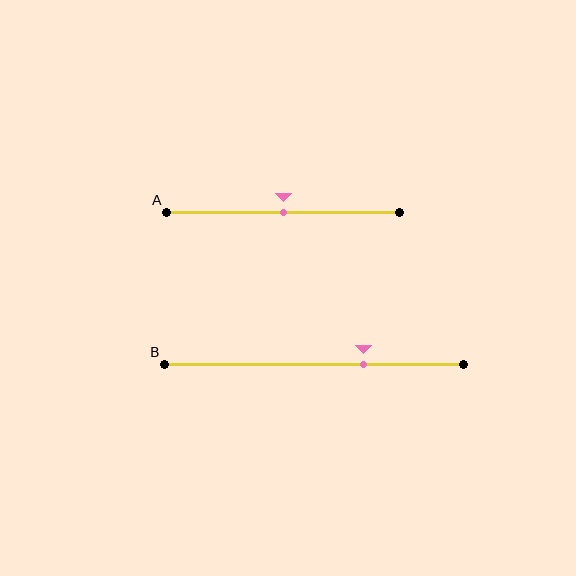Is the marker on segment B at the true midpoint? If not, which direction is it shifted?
No, the marker on segment B is shifted to the right by about 17% of the segment length.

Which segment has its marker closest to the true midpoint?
Segment A has its marker closest to the true midpoint.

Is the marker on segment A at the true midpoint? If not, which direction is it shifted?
Yes, the marker on segment A is at the true midpoint.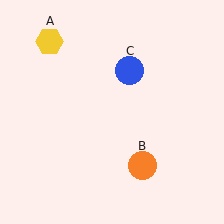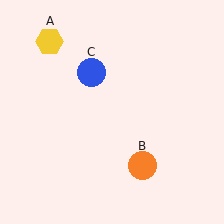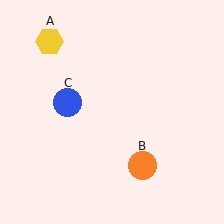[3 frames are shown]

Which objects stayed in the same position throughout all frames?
Yellow hexagon (object A) and orange circle (object B) remained stationary.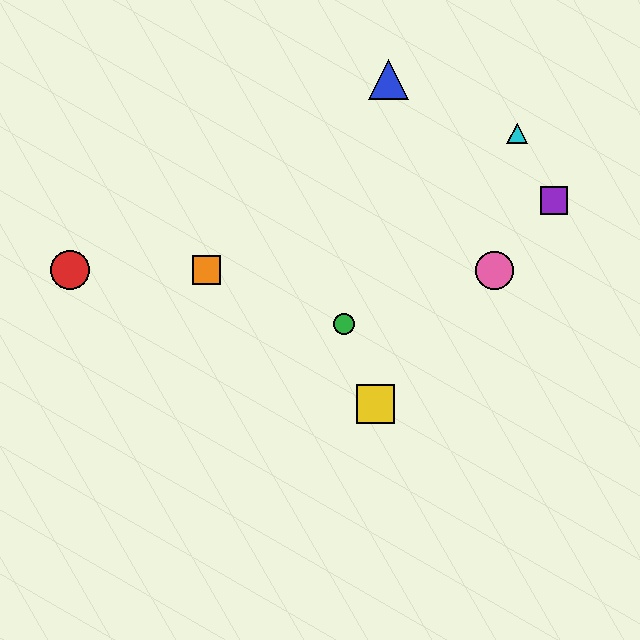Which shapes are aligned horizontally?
The red circle, the orange square, the pink circle are aligned horizontally.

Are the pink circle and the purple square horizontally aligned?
No, the pink circle is at y≈270 and the purple square is at y≈200.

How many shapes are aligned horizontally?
3 shapes (the red circle, the orange square, the pink circle) are aligned horizontally.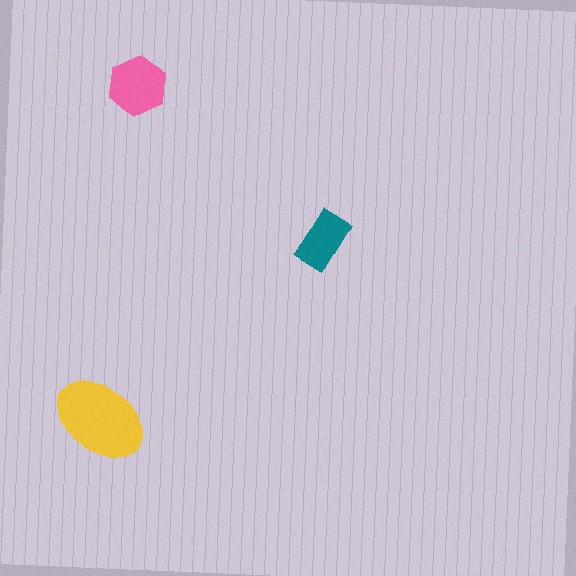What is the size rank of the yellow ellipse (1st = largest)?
1st.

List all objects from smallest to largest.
The teal rectangle, the pink hexagon, the yellow ellipse.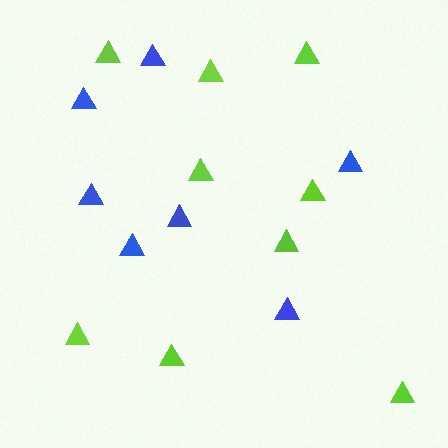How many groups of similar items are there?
There are 2 groups: one group of blue triangles (7) and one group of lime triangles (9).